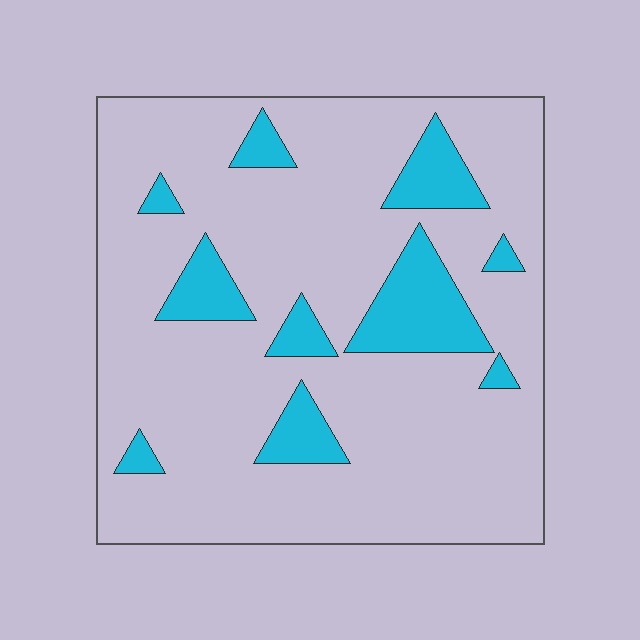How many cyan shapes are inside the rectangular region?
10.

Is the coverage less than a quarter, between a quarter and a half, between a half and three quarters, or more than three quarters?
Less than a quarter.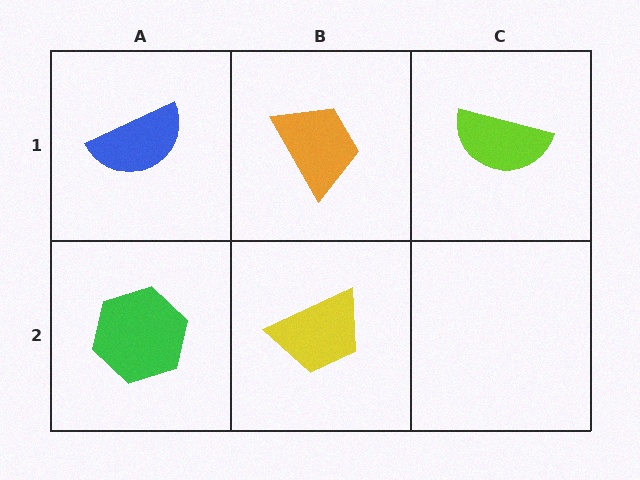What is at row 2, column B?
A yellow trapezoid.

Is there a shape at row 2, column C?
No, that cell is empty.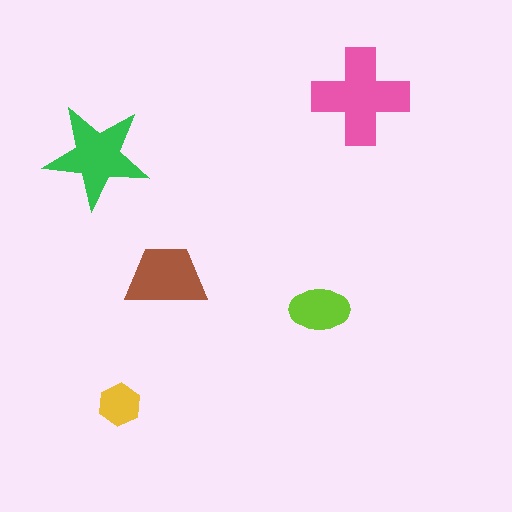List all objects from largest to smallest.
The pink cross, the green star, the brown trapezoid, the lime ellipse, the yellow hexagon.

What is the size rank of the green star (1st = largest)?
2nd.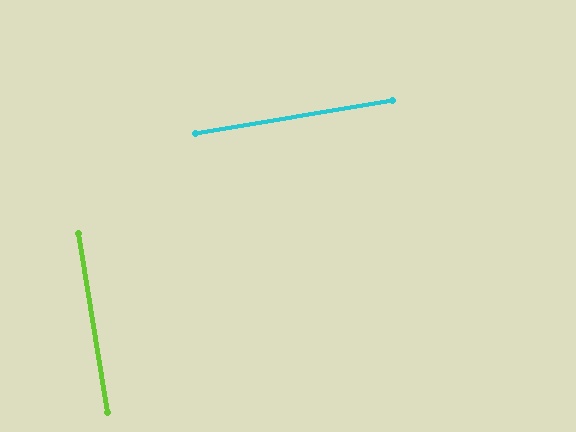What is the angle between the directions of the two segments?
Approximately 90 degrees.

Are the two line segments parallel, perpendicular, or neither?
Perpendicular — they meet at approximately 90°.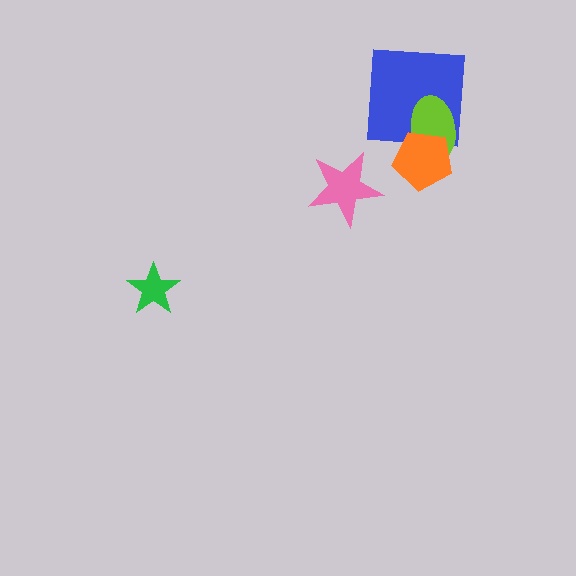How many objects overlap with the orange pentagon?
2 objects overlap with the orange pentagon.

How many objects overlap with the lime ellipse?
2 objects overlap with the lime ellipse.